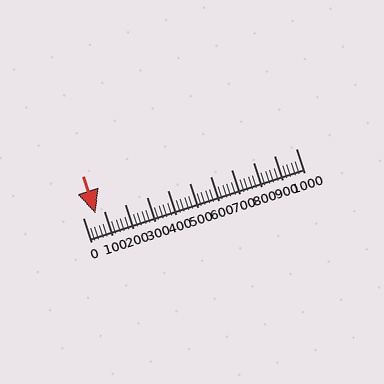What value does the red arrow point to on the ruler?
The red arrow points to approximately 60.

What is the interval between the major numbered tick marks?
The major tick marks are spaced 100 units apart.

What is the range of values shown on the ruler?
The ruler shows values from 0 to 1000.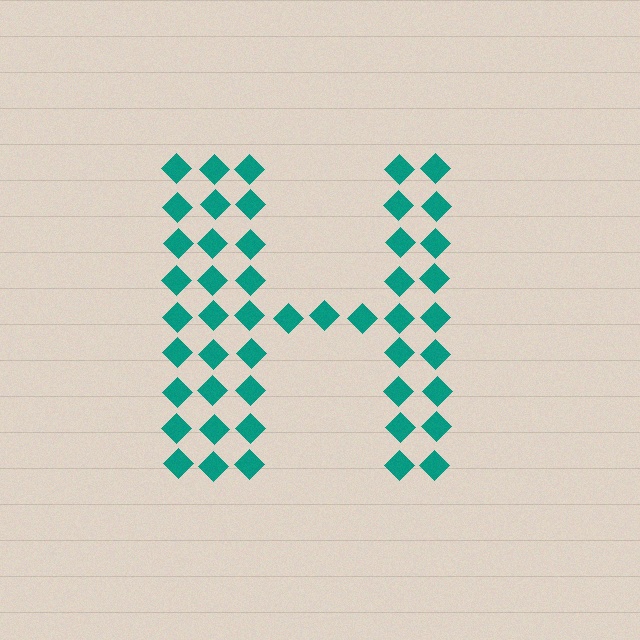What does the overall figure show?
The overall figure shows the letter H.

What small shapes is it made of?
It is made of small diamonds.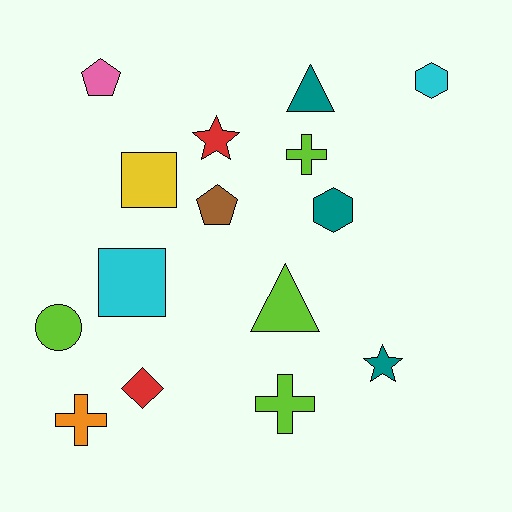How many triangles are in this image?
There are 2 triangles.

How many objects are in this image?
There are 15 objects.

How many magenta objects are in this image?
There are no magenta objects.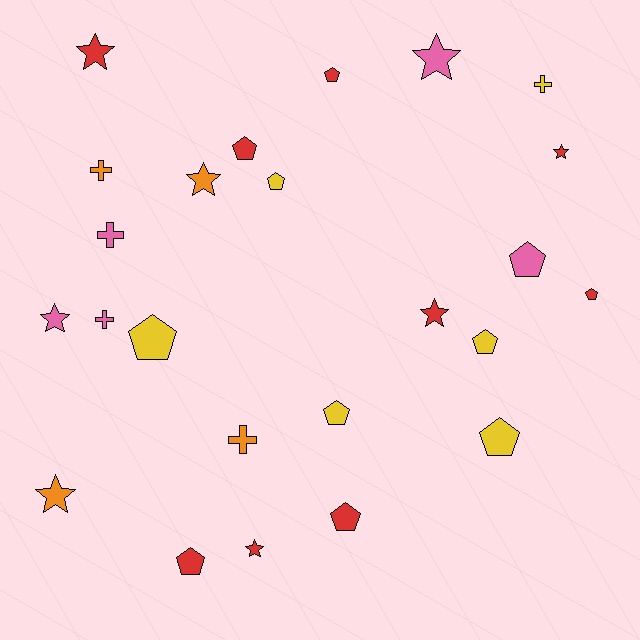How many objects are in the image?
There are 24 objects.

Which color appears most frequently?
Red, with 9 objects.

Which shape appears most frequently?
Pentagon, with 11 objects.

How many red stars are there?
There are 4 red stars.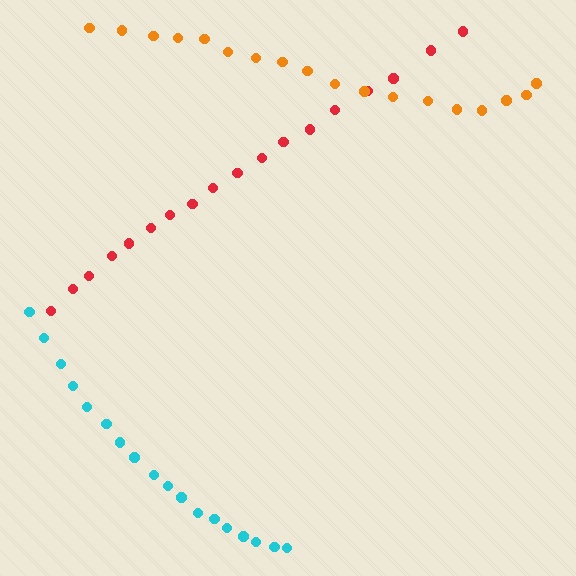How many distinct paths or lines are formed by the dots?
There are 3 distinct paths.